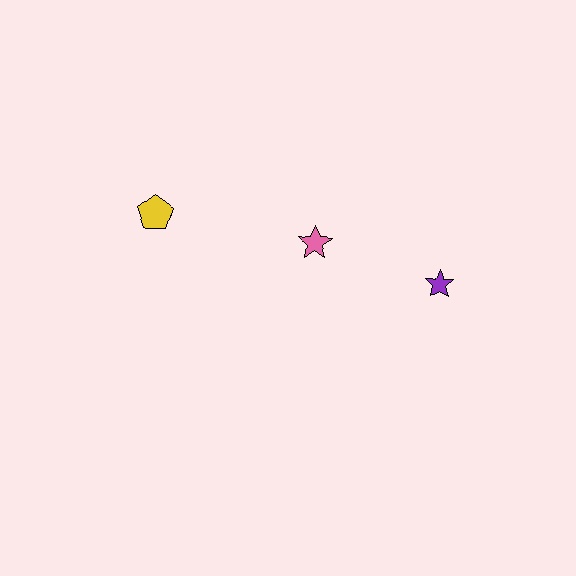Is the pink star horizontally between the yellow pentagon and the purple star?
Yes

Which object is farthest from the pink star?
The yellow pentagon is farthest from the pink star.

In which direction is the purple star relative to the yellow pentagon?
The purple star is to the right of the yellow pentagon.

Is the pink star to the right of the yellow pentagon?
Yes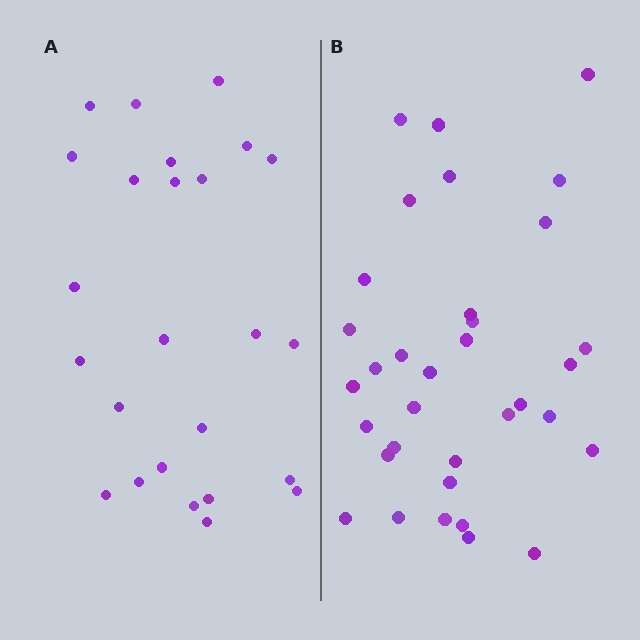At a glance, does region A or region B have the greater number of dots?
Region B (the right region) has more dots.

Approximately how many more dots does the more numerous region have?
Region B has roughly 8 or so more dots than region A.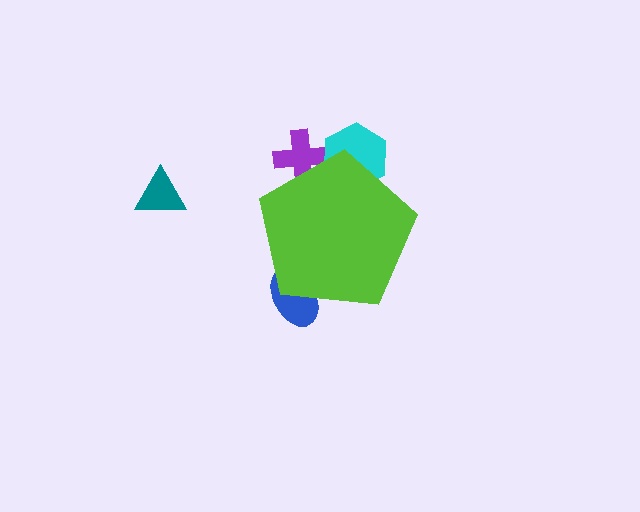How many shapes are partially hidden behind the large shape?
3 shapes are partially hidden.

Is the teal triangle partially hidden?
No, the teal triangle is fully visible.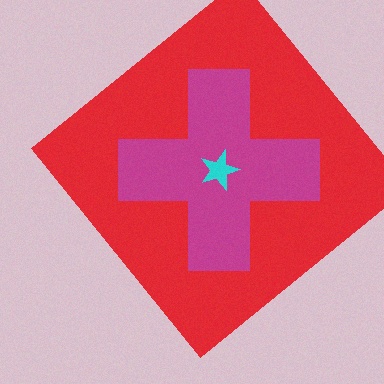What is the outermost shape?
The red diamond.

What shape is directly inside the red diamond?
The magenta cross.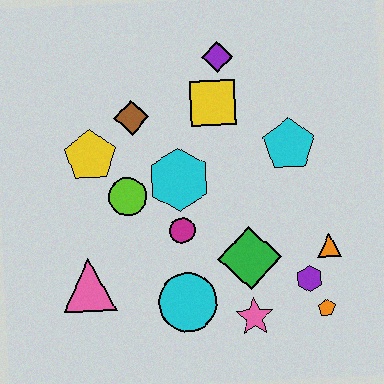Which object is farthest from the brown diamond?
The orange pentagon is farthest from the brown diamond.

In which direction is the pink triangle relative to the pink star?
The pink triangle is to the left of the pink star.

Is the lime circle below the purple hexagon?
No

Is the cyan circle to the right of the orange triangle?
No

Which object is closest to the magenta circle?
The cyan hexagon is closest to the magenta circle.